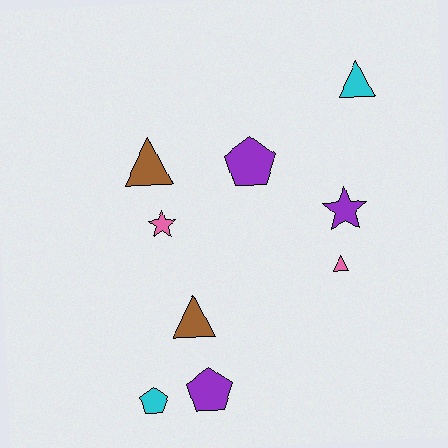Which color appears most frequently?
Purple, with 3 objects.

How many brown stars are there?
There are no brown stars.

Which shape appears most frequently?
Triangle, with 4 objects.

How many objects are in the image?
There are 9 objects.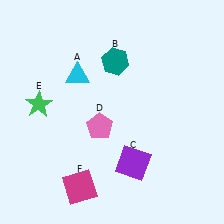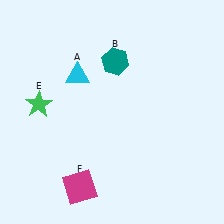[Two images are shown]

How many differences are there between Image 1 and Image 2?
There are 2 differences between the two images.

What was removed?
The pink pentagon (D), the purple square (C) were removed in Image 2.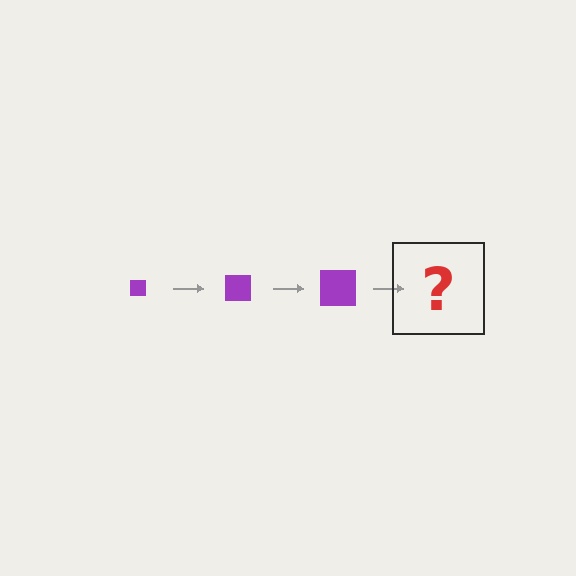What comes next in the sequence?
The next element should be a purple square, larger than the previous one.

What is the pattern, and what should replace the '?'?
The pattern is that the square gets progressively larger each step. The '?' should be a purple square, larger than the previous one.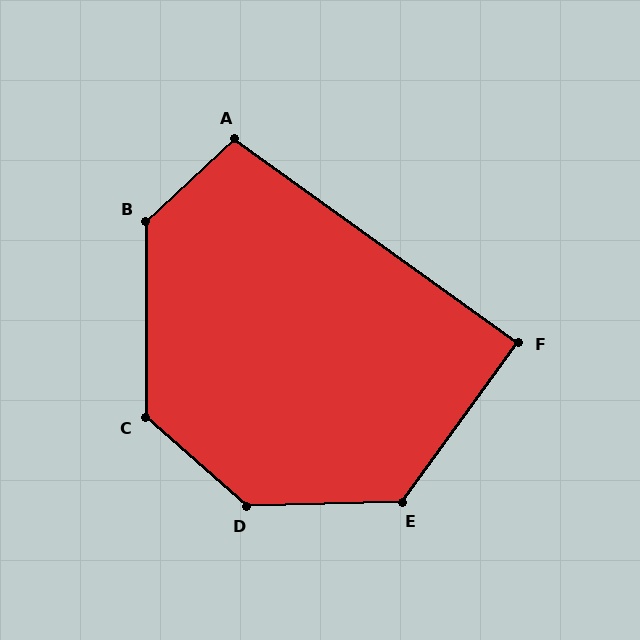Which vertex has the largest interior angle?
D, at approximately 138 degrees.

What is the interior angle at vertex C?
Approximately 131 degrees (obtuse).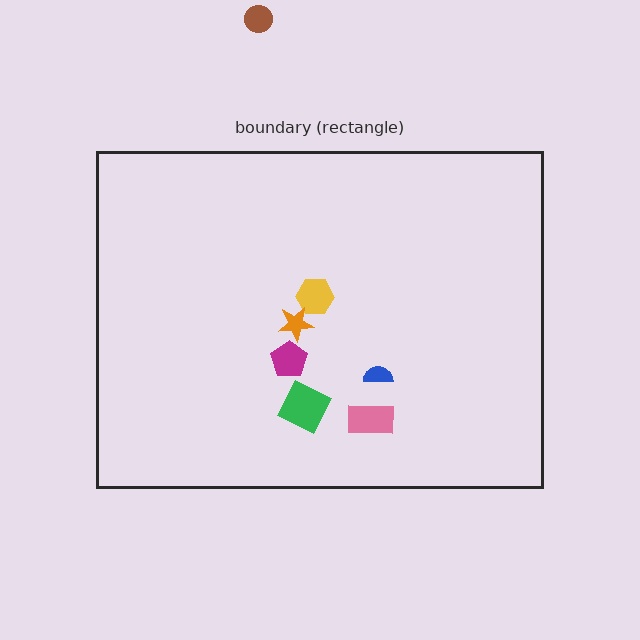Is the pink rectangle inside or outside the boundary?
Inside.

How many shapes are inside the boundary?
6 inside, 1 outside.